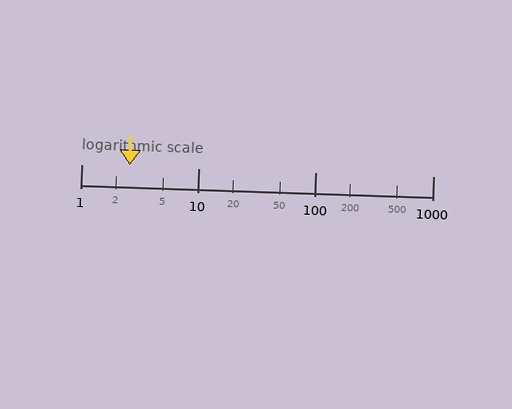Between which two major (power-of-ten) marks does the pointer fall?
The pointer is between 1 and 10.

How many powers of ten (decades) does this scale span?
The scale spans 3 decades, from 1 to 1000.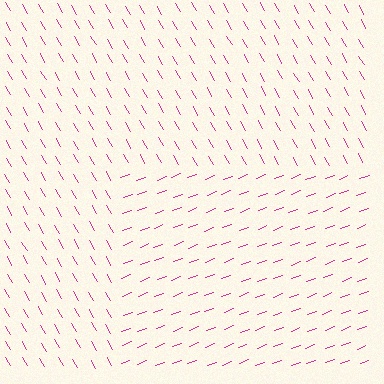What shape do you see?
I see a rectangle.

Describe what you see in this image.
The image is filled with small magenta line segments. A rectangle region in the image has lines oriented differently from the surrounding lines, creating a visible texture boundary.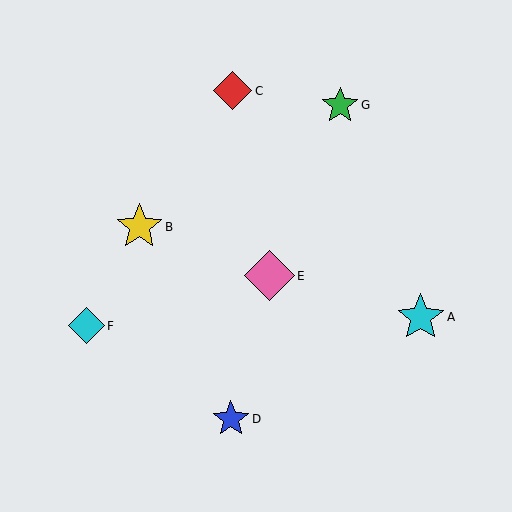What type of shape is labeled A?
Shape A is a cyan star.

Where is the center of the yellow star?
The center of the yellow star is at (139, 227).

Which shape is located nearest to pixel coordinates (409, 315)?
The cyan star (labeled A) at (421, 317) is nearest to that location.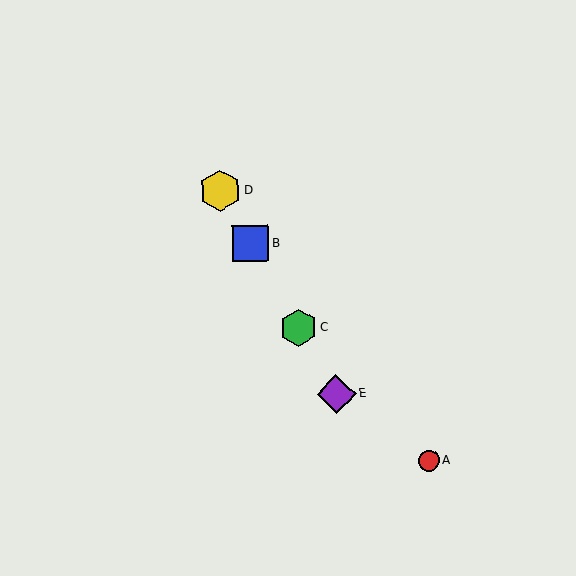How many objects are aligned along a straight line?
4 objects (B, C, D, E) are aligned along a straight line.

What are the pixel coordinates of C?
Object C is at (298, 328).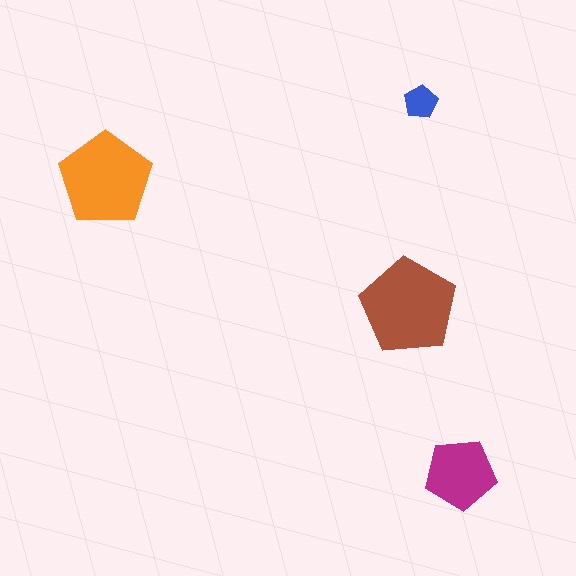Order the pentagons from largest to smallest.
the brown one, the orange one, the magenta one, the blue one.